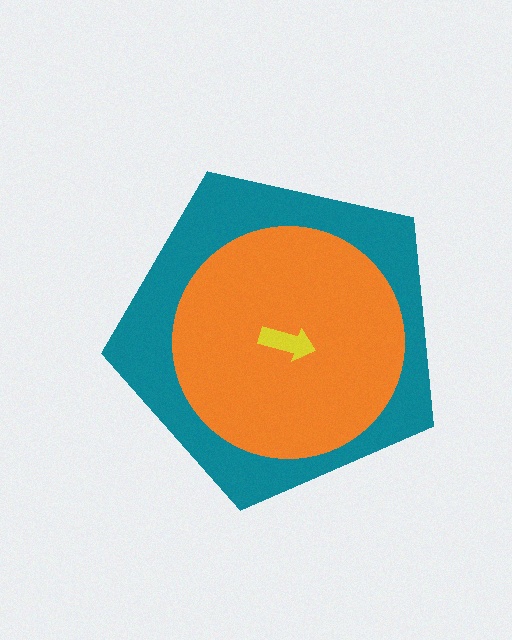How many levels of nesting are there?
3.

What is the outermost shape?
The teal pentagon.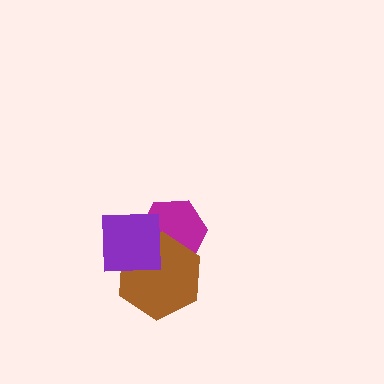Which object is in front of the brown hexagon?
The purple square is in front of the brown hexagon.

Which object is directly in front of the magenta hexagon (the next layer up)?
The brown hexagon is directly in front of the magenta hexagon.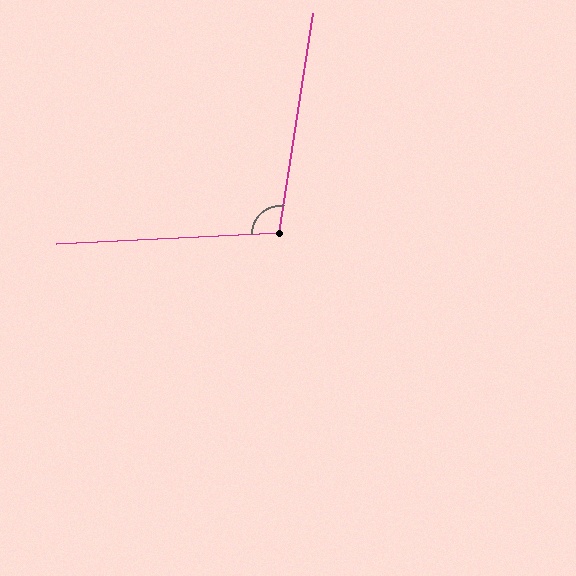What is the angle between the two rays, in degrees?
Approximately 101 degrees.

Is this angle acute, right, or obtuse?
It is obtuse.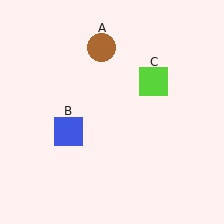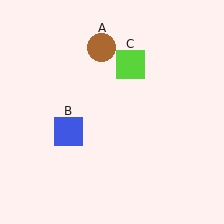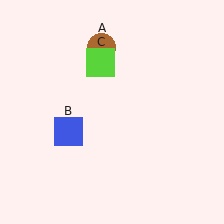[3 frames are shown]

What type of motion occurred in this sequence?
The lime square (object C) rotated counterclockwise around the center of the scene.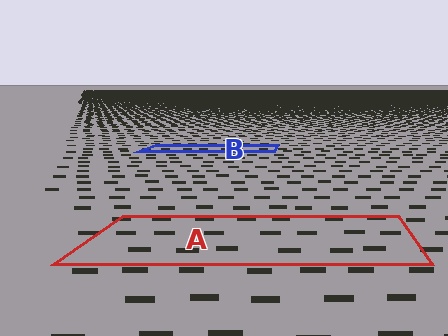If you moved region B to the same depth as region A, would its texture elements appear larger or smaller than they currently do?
They would appear larger. At a closer depth, the same texture elements are projected at a bigger on-screen size.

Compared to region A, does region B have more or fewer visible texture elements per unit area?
Region B has more texture elements per unit area — they are packed more densely because it is farther away.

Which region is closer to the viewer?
Region A is closer. The texture elements there are larger and more spread out.